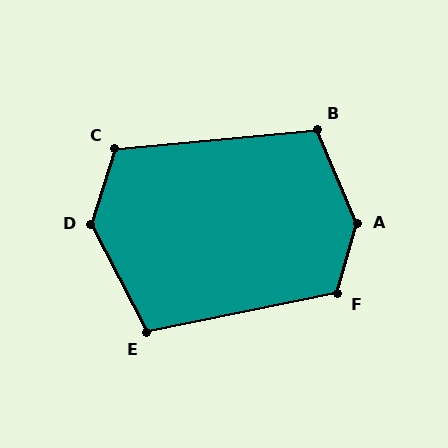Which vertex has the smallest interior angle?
E, at approximately 106 degrees.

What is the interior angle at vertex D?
Approximately 136 degrees (obtuse).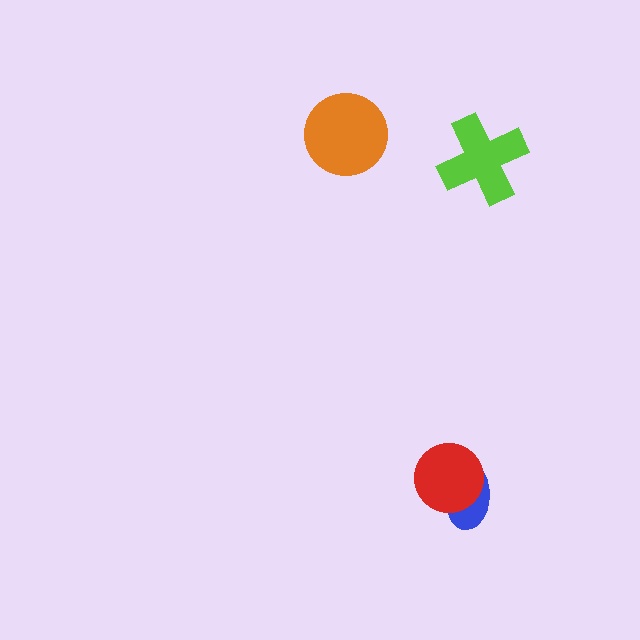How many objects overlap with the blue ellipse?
1 object overlaps with the blue ellipse.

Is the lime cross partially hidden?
No, no other shape covers it.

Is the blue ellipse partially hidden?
Yes, it is partially covered by another shape.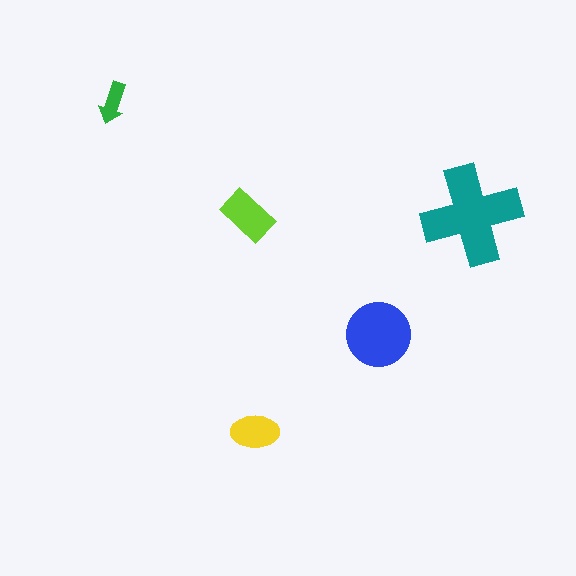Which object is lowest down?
The yellow ellipse is bottommost.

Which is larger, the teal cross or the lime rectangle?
The teal cross.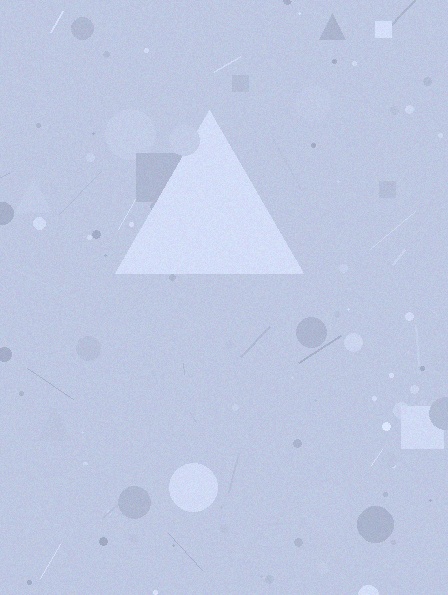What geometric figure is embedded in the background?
A triangle is embedded in the background.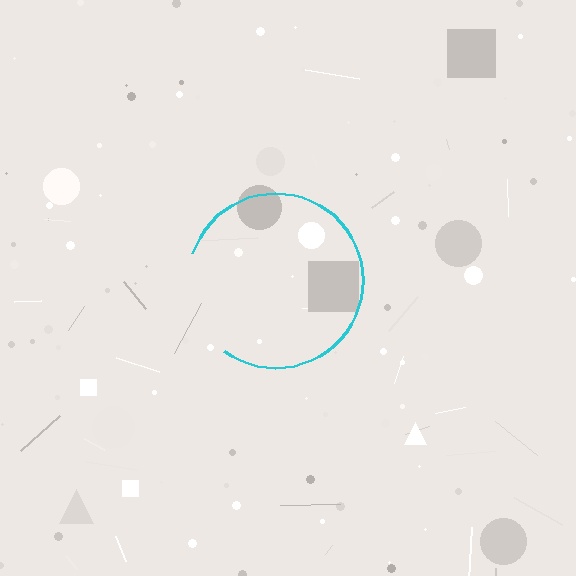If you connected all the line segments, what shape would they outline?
They would outline a circle.